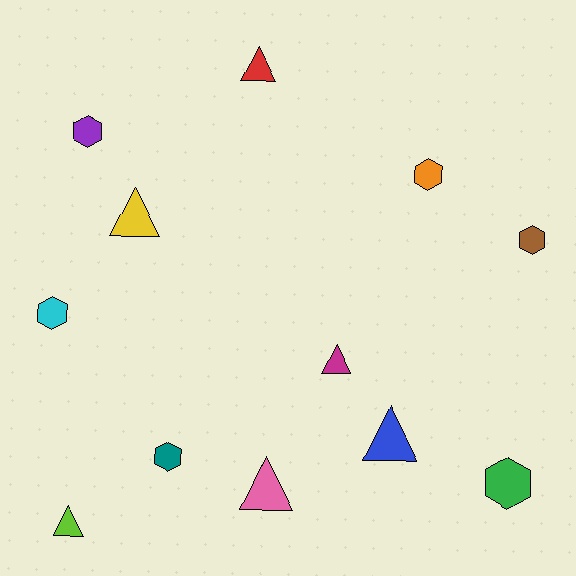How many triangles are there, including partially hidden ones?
There are 6 triangles.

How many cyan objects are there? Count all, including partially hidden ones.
There is 1 cyan object.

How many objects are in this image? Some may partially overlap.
There are 12 objects.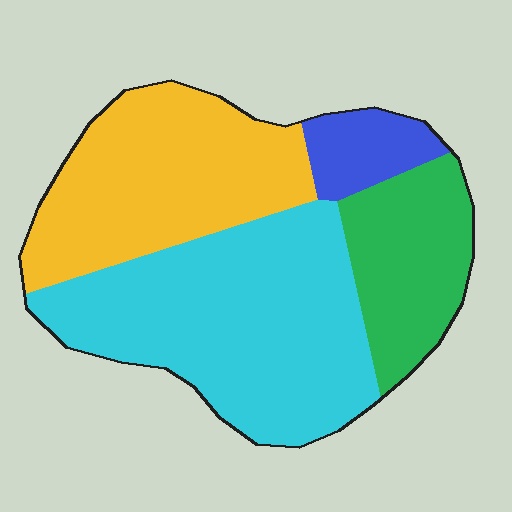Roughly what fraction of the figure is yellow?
Yellow covers roughly 30% of the figure.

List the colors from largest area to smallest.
From largest to smallest: cyan, yellow, green, blue.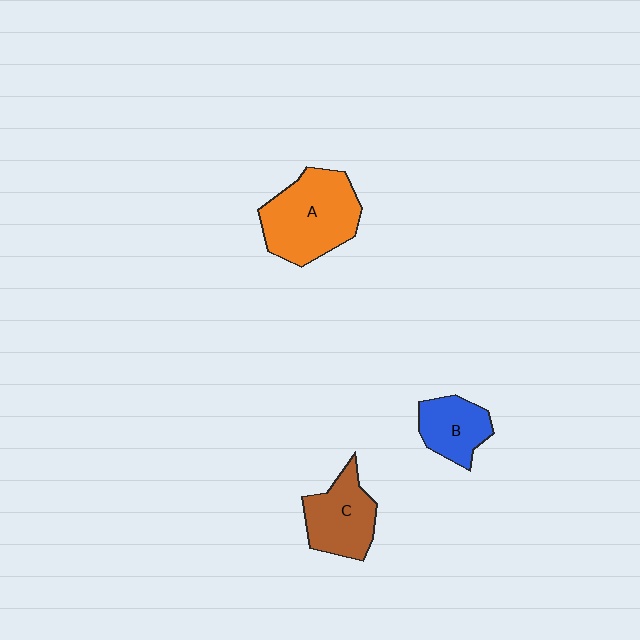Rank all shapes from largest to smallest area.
From largest to smallest: A (orange), C (brown), B (blue).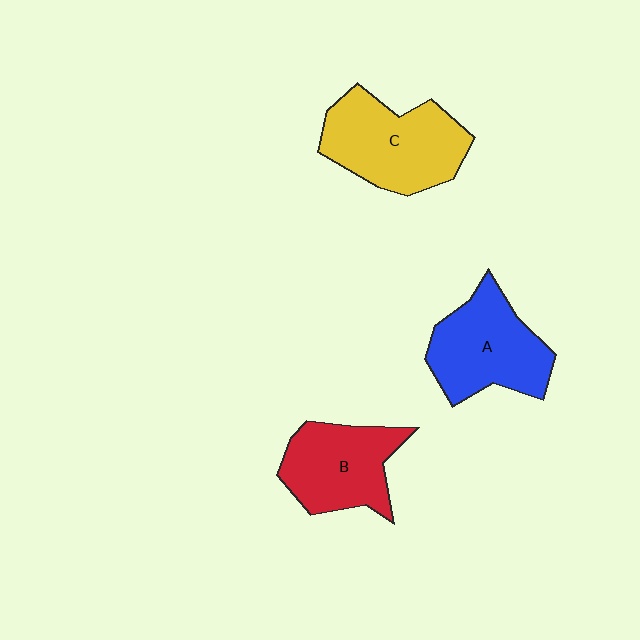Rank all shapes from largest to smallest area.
From largest to smallest: C (yellow), A (blue), B (red).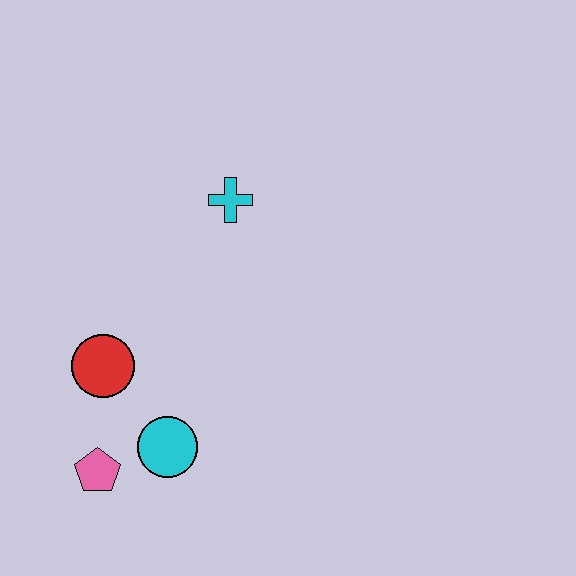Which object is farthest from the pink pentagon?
The cyan cross is farthest from the pink pentagon.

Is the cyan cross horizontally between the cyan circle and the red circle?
No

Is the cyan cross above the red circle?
Yes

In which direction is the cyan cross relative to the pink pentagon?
The cyan cross is above the pink pentagon.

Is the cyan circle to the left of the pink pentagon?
No